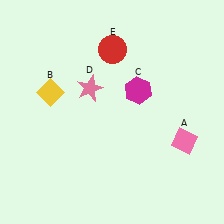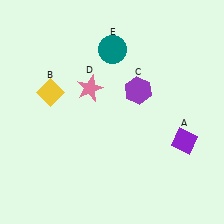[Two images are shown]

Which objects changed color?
A changed from pink to purple. C changed from magenta to purple. E changed from red to teal.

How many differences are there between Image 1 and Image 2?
There are 3 differences between the two images.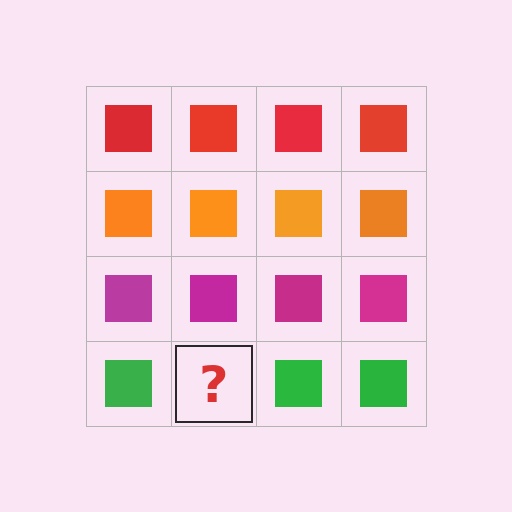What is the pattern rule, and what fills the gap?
The rule is that each row has a consistent color. The gap should be filled with a green square.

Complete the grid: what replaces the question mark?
The question mark should be replaced with a green square.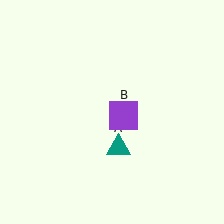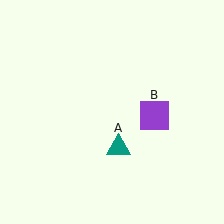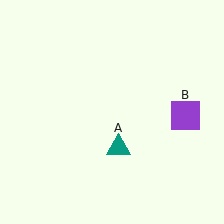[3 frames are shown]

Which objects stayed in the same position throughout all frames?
Teal triangle (object A) remained stationary.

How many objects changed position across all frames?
1 object changed position: purple square (object B).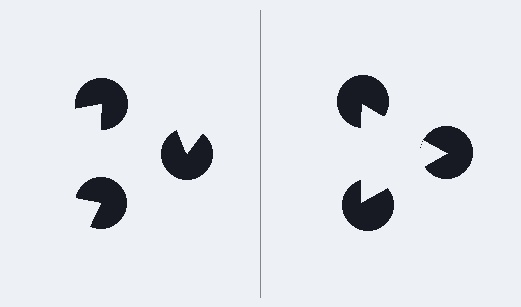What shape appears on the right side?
An illusory triangle.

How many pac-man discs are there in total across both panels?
6 — 3 on each side.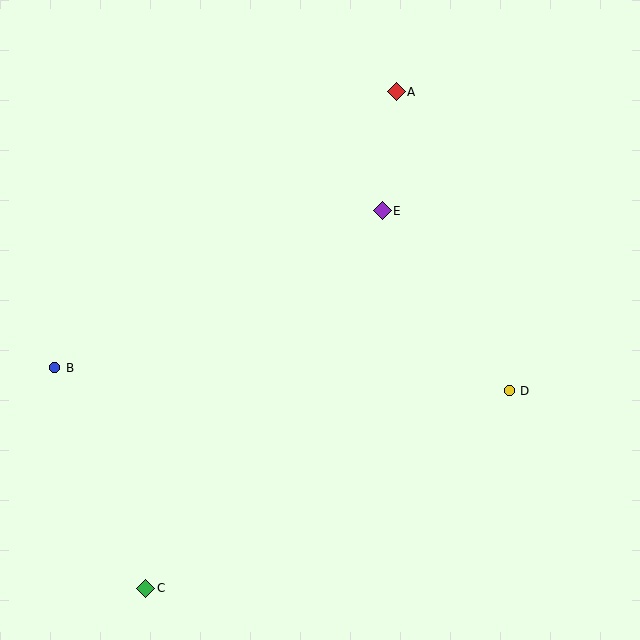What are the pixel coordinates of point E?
Point E is at (382, 211).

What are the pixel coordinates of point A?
Point A is at (396, 92).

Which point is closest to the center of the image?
Point E at (382, 211) is closest to the center.